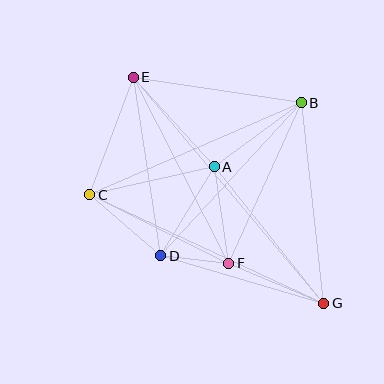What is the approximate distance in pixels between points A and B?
The distance between A and B is approximately 108 pixels.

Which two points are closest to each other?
Points D and F are closest to each other.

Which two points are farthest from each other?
Points E and G are farthest from each other.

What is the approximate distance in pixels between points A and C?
The distance between A and C is approximately 127 pixels.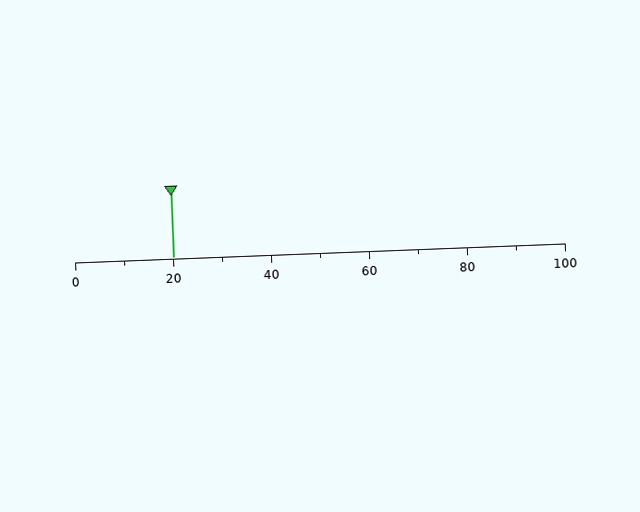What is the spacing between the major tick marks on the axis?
The major ticks are spaced 20 apart.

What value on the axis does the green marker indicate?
The marker indicates approximately 20.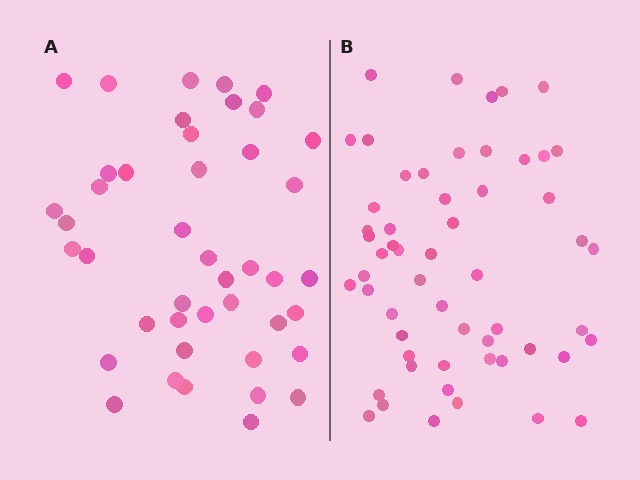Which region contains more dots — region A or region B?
Region B (the right region) has more dots.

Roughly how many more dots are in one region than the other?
Region B has approximately 15 more dots than region A.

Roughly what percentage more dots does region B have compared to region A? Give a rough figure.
About 30% more.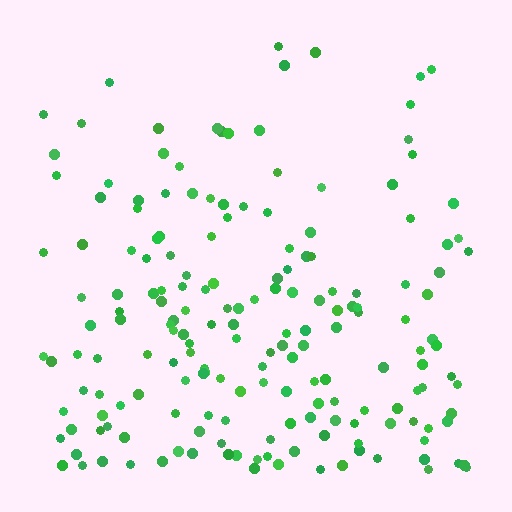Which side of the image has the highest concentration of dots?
The bottom.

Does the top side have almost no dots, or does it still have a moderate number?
Still a moderate number, just noticeably fewer than the bottom.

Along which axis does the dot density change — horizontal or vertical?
Vertical.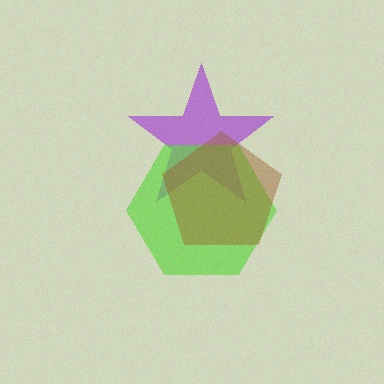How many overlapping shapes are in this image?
There are 3 overlapping shapes in the image.